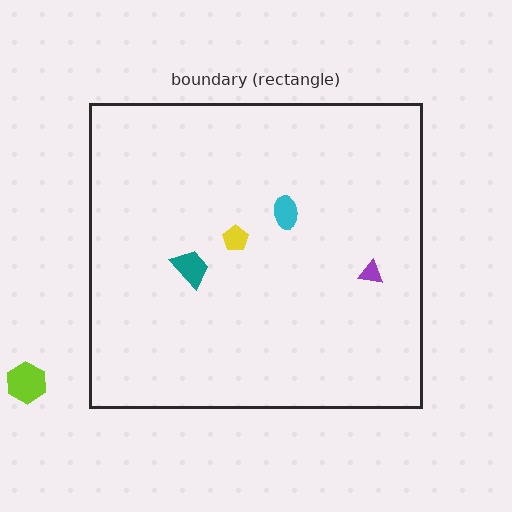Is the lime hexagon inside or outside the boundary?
Outside.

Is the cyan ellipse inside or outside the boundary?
Inside.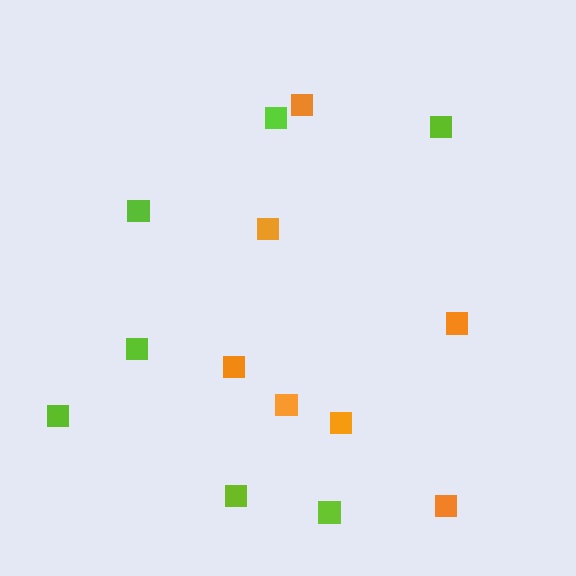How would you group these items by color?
There are 2 groups: one group of lime squares (7) and one group of orange squares (7).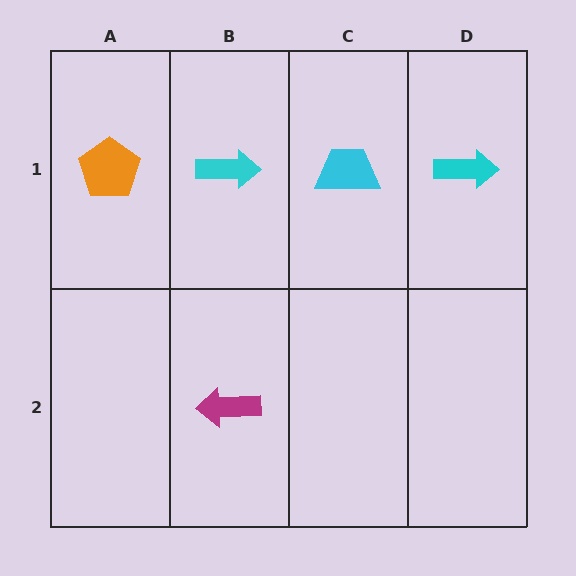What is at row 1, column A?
An orange pentagon.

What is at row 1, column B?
A cyan arrow.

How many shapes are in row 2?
1 shape.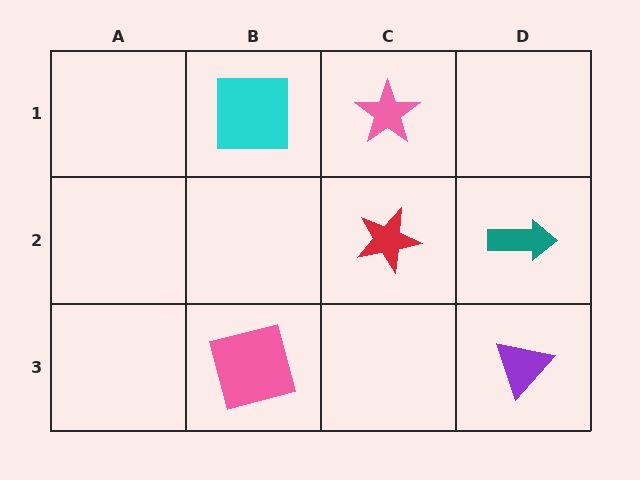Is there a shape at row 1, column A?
No, that cell is empty.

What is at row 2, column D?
A teal arrow.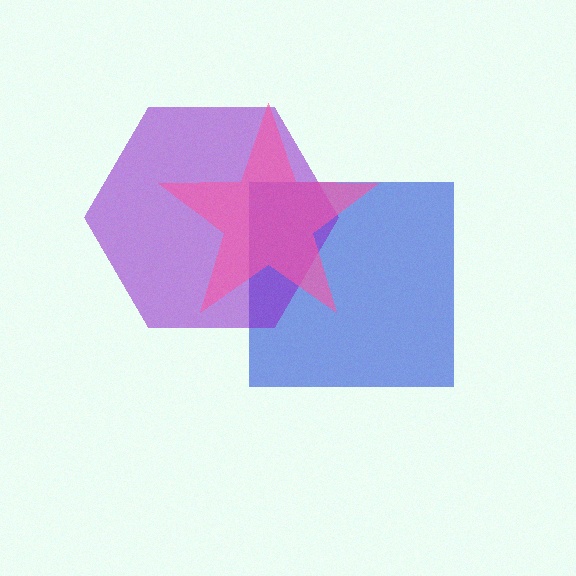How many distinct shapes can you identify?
There are 3 distinct shapes: a blue square, a purple hexagon, a pink star.